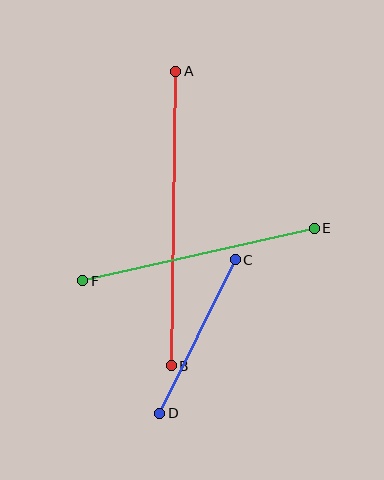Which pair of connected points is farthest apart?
Points A and B are farthest apart.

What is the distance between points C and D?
The distance is approximately 171 pixels.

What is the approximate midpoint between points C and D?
The midpoint is at approximately (198, 336) pixels.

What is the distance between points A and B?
The distance is approximately 295 pixels.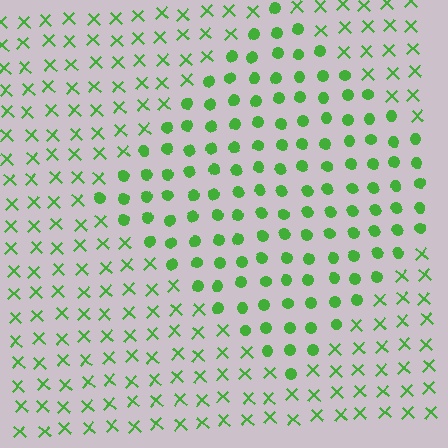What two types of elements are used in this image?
The image uses circles inside the diamond region and X marks outside it.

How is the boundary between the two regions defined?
The boundary is defined by a change in element shape: circles inside vs. X marks outside. All elements share the same color and spacing.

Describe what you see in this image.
The image is filled with small green elements arranged in a uniform grid. A diamond-shaped region contains circles, while the surrounding area contains X marks. The boundary is defined purely by the change in element shape.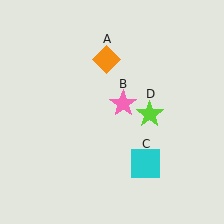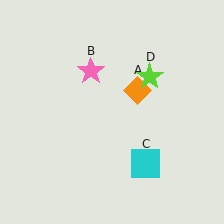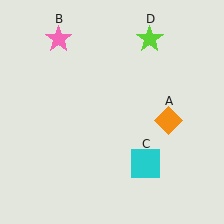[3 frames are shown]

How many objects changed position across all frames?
3 objects changed position: orange diamond (object A), pink star (object B), lime star (object D).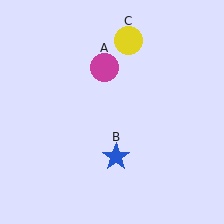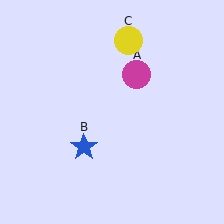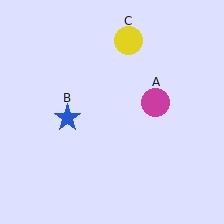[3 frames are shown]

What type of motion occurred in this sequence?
The magenta circle (object A), blue star (object B) rotated clockwise around the center of the scene.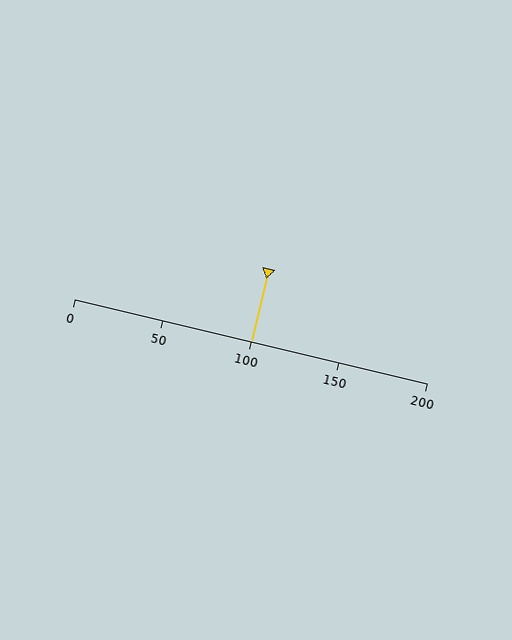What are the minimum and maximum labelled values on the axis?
The axis runs from 0 to 200.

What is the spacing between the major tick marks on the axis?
The major ticks are spaced 50 apart.